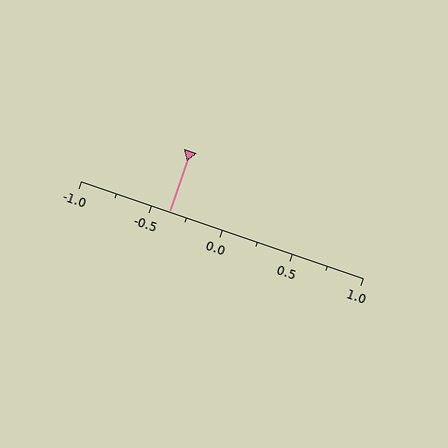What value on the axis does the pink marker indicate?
The marker indicates approximately -0.38.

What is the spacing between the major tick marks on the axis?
The major ticks are spaced 0.5 apart.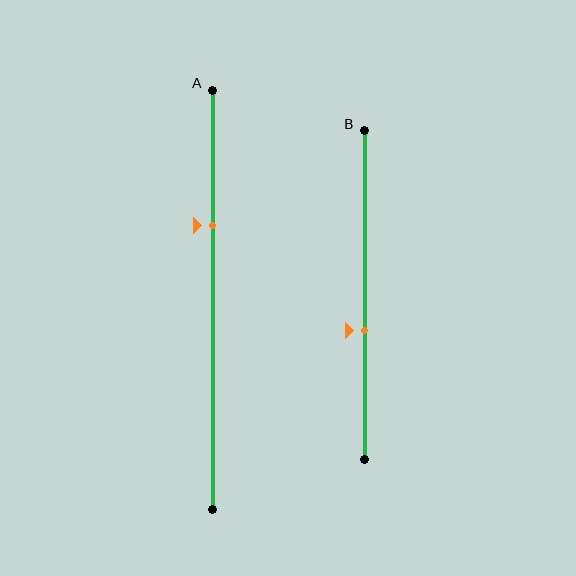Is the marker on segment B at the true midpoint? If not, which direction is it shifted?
No, the marker on segment B is shifted downward by about 11% of the segment length.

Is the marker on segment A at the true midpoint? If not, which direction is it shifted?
No, the marker on segment A is shifted upward by about 18% of the segment length.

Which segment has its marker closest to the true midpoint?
Segment B has its marker closest to the true midpoint.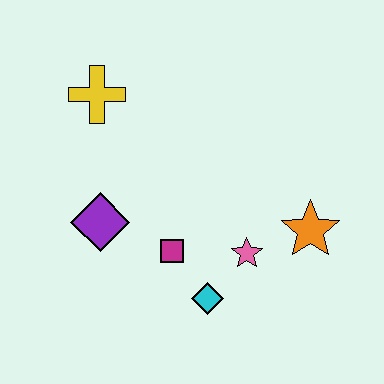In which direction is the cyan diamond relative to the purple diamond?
The cyan diamond is to the right of the purple diamond.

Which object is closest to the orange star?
The pink star is closest to the orange star.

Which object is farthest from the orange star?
The yellow cross is farthest from the orange star.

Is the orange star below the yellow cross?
Yes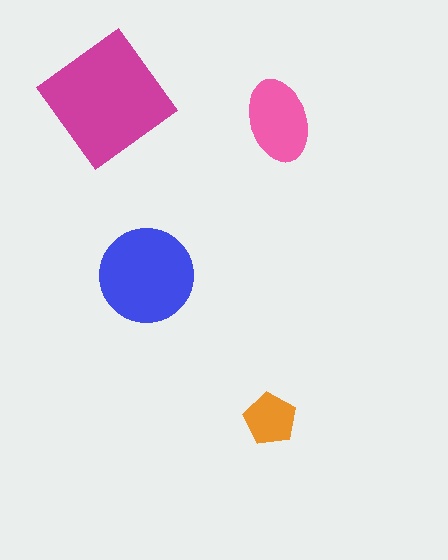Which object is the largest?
The magenta diamond.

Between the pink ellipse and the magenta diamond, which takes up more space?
The magenta diamond.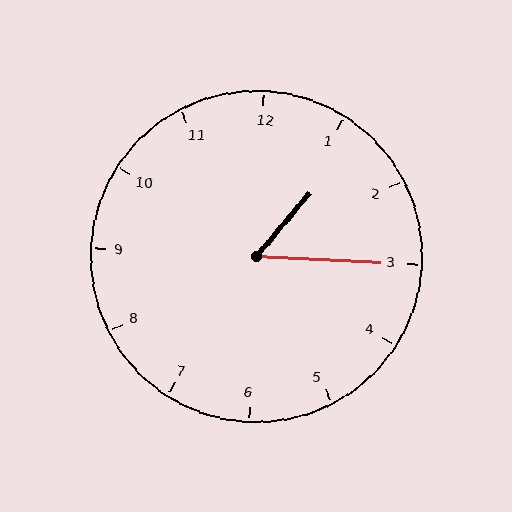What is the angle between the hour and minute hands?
Approximately 52 degrees.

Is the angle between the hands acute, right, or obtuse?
It is acute.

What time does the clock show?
1:15.